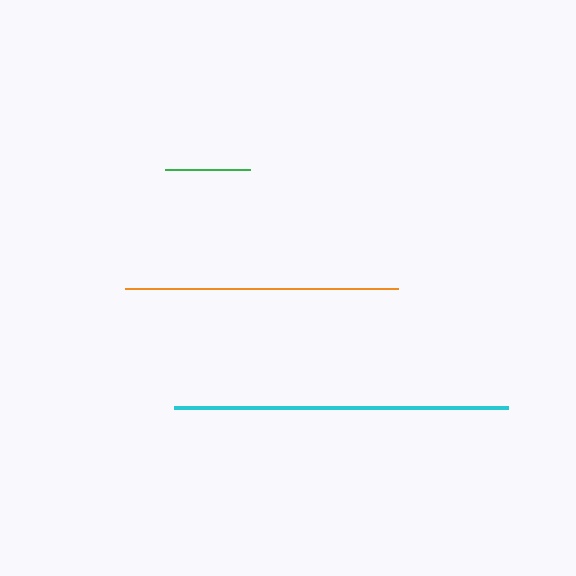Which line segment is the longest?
The cyan line is the longest at approximately 334 pixels.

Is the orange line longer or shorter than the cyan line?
The cyan line is longer than the orange line.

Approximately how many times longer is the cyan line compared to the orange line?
The cyan line is approximately 1.2 times the length of the orange line.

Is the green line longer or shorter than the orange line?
The orange line is longer than the green line.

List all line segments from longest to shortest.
From longest to shortest: cyan, orange, green.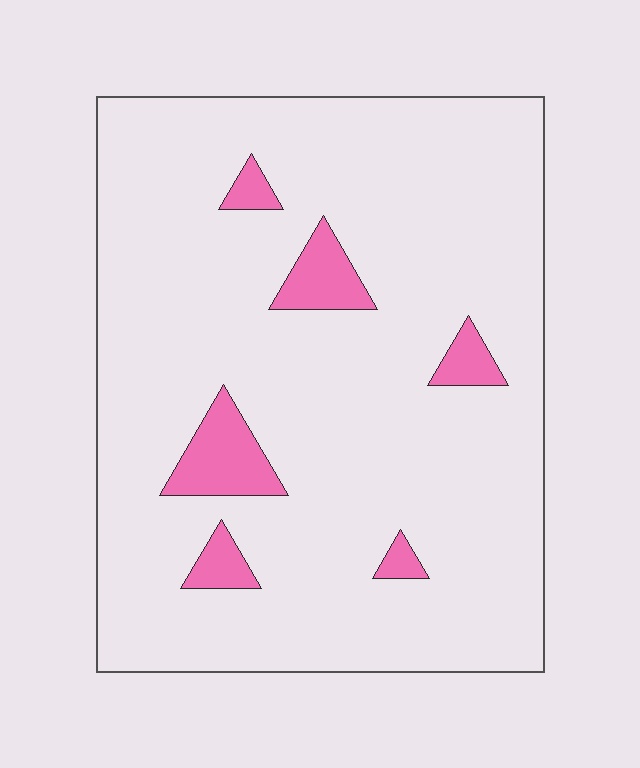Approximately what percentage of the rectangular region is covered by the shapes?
Approximately 10%.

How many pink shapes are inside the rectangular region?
6.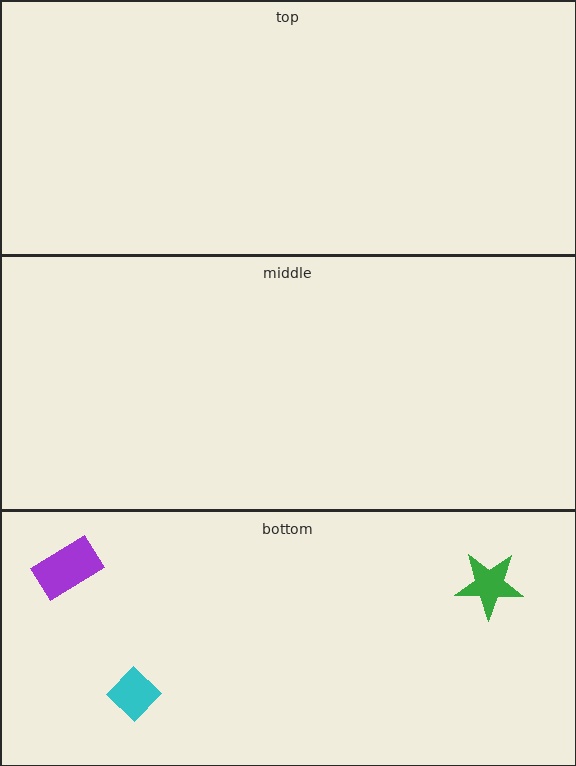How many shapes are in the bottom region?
3.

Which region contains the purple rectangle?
The bottom region.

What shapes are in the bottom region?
The green star, the purple rectangle, the cyan diamond.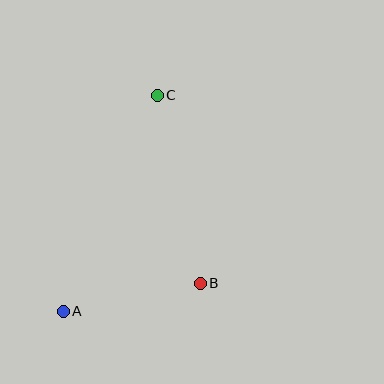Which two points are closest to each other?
Points A and B are closest to each other.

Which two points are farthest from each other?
Points A and C are farthest from each other.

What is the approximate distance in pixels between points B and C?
The distance between B and C is approximately 193 pixels.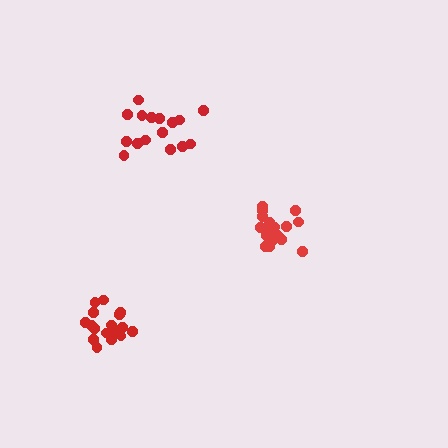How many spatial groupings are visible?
There are 3 spatial groupings.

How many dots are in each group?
Group 1: 18 dots, Group 2: 18 dots, Group 3: 16 dots (52 total).